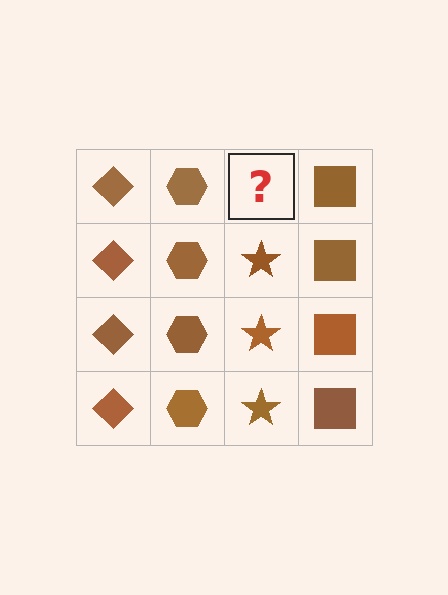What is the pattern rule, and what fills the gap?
The rule is that each column has a consistent shape. The gap should be filled with a brown star.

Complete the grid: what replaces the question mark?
The question mark should be replaced with a brown star.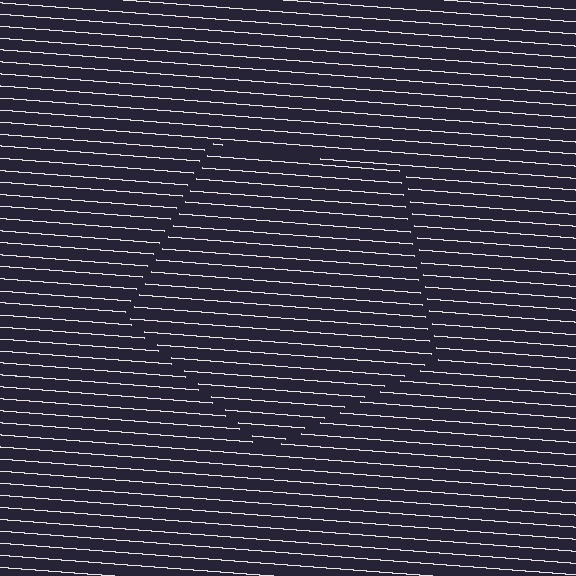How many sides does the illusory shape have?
5 sides — the line-ends trace a pentagon.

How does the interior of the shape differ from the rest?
The interior of the shape contains the same grating, shifted by half a period — the contour is defined by the phase discontinuity where line-ends from the inner and outer gratings abut.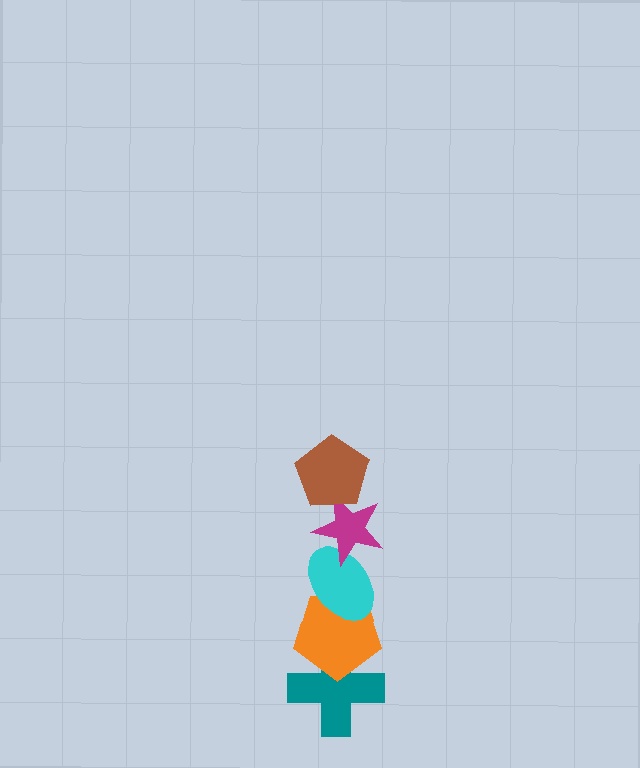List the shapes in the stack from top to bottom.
From top to bottom: the brown pentagon, the magenta star, the cyan ellipse, the orange pentagon, the teal cross.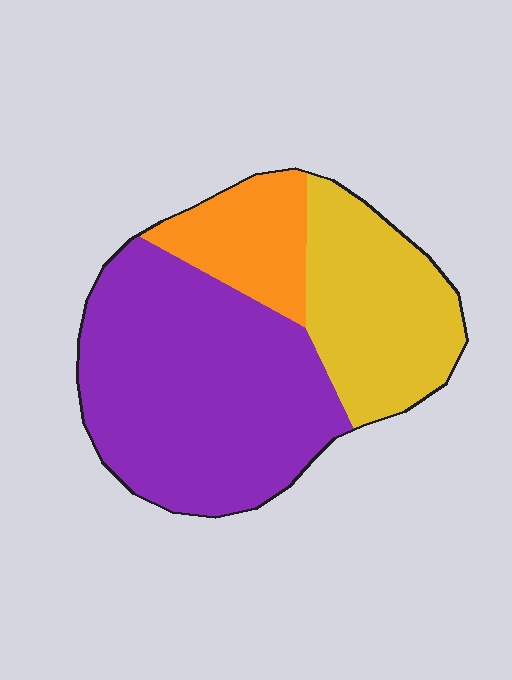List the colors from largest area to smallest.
From largest to smallest: purple, yellow, orange.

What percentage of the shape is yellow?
Yellow takes up between a sixth and a third of the shape.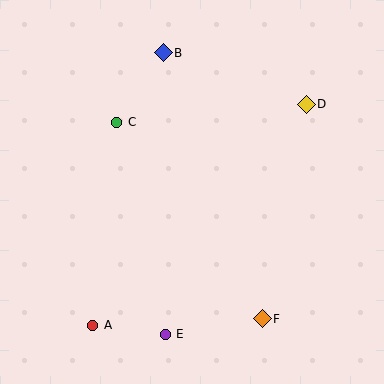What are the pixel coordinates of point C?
Point C is at (117, 122).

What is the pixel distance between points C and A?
The distance between C and A is 204 pixels.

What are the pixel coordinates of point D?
Point D is at (306, 104).